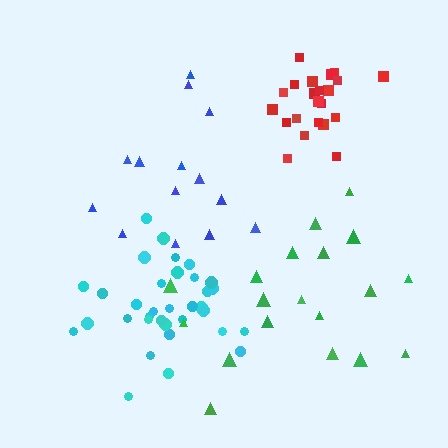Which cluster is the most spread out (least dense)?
Green.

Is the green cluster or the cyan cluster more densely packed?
Cyan.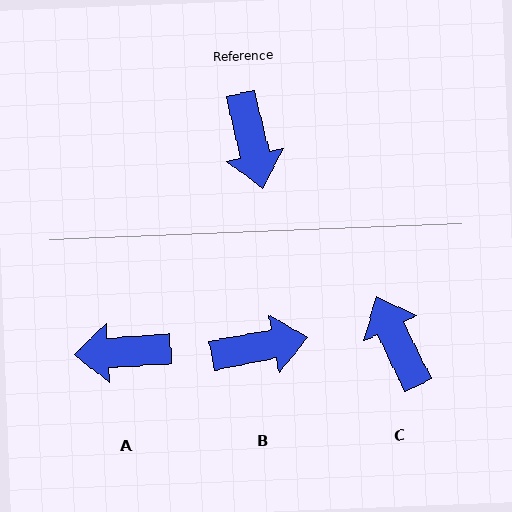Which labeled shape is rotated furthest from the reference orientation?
C, about 168 degrees away.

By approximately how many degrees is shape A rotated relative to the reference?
Approximately 100 degrees clockwise.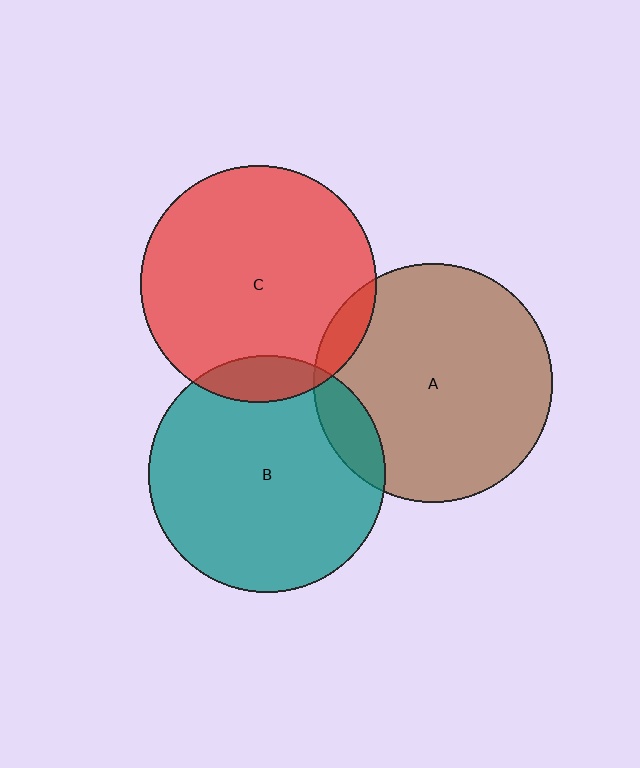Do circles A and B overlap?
Yes.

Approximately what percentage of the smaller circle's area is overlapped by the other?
Approximately 10%.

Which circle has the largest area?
Circle A (brown).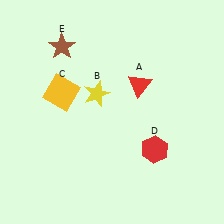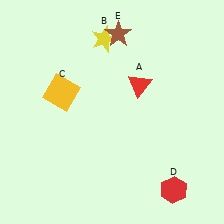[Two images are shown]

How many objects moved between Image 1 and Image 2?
3 objects moved between the two images.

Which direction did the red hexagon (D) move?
The red hexagon (D) moved down.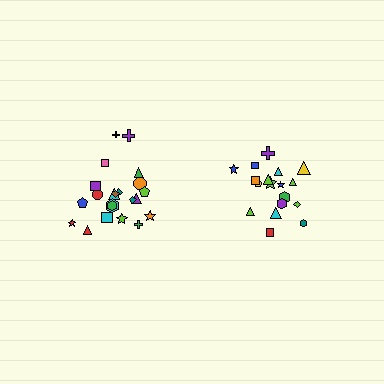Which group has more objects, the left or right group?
The left group.